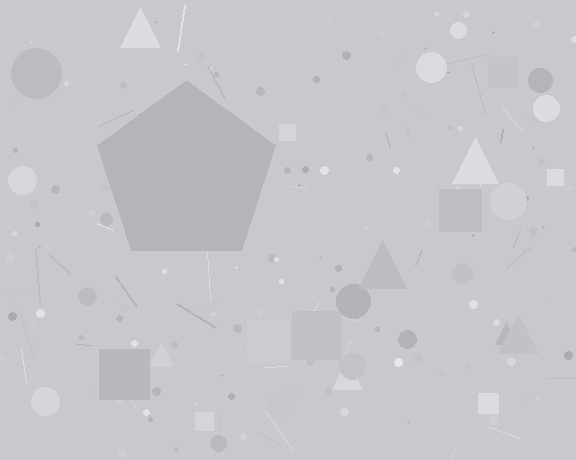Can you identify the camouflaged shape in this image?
The camouflaged shape is a pentagon.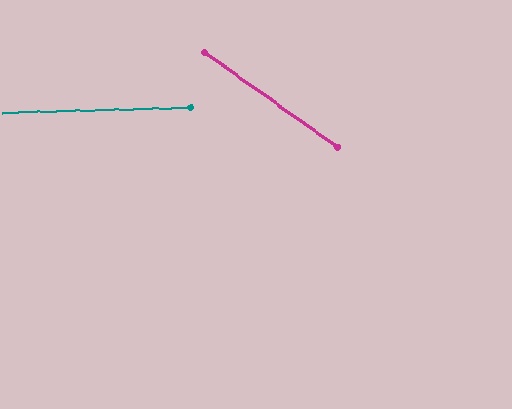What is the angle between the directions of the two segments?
Approximately 37 degrees.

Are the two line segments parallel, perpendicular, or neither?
Neither parallel nor perpendicular — they differ by about 37°.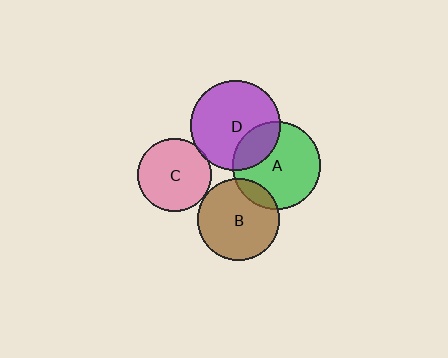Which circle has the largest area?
Circle D (purple).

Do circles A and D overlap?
Yes.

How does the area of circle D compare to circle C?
Approximately 1.5 times.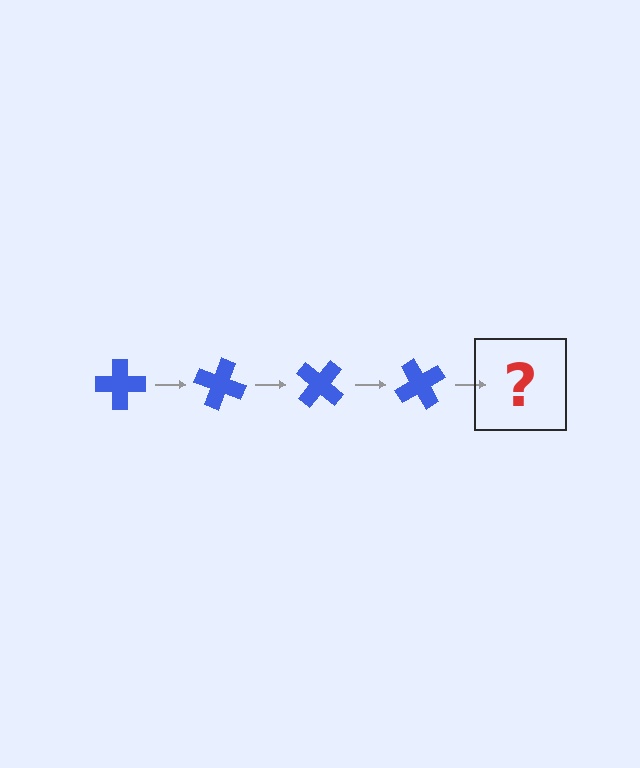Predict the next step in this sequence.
The next step is a blue cross rotated 80 degrees.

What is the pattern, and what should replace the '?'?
The pattern is that the cross rotates 20 degrees each step. The '?' should be a blue cross rotated 80 degrees.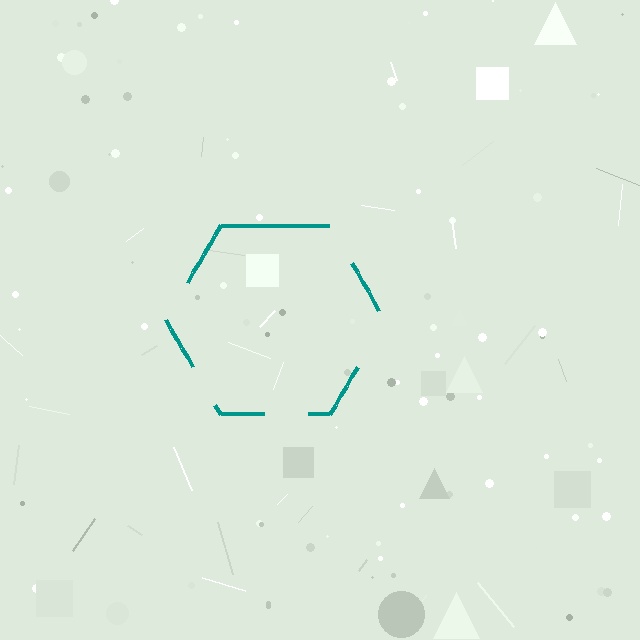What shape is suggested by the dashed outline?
The dashed outline suggests a hexagon.